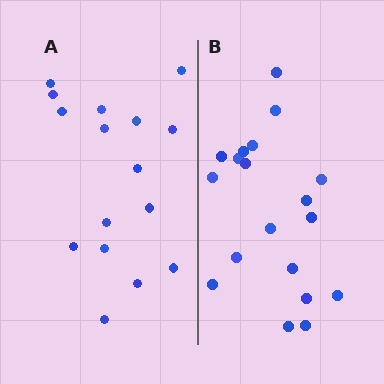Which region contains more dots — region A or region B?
Region B (the right region) has more dots.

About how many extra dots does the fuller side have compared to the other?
Region B has just a few more — roughly 2 or 3 more dots than region A.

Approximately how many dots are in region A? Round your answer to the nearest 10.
About 20 dots. (The exact count is 16, which rounds to 20.)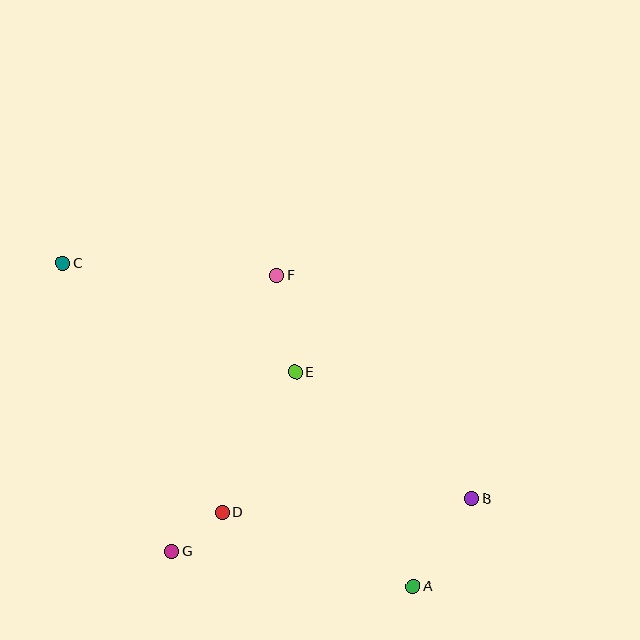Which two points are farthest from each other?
Points A and C are farthest from each other.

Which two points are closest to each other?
Points D and G are closest to each other.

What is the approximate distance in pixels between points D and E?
The distance between D and E is approximately 158 pixels.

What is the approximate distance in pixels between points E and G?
The distance between E and G is approximately 218 pixels.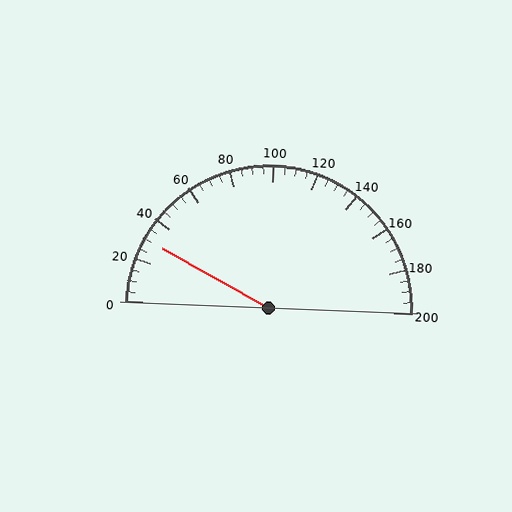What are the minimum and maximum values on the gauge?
The gauge ranges from 0 to 200.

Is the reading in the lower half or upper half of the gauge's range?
The reading is in the lower half of the range (0 to 200).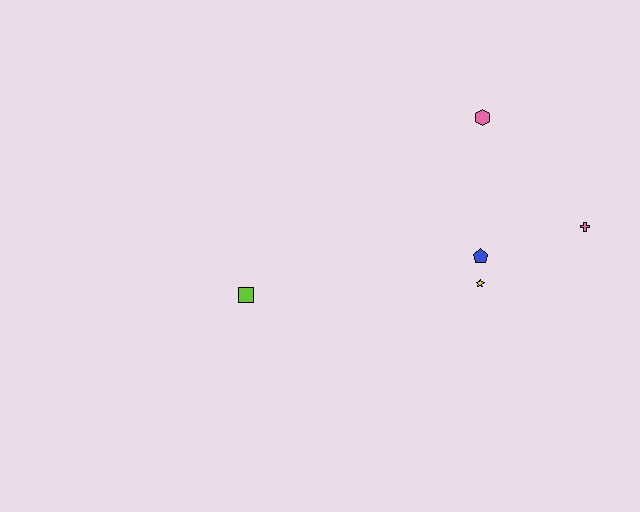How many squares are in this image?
There is 1 square.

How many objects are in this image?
There are 5 objects.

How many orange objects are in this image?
There are no orange objects.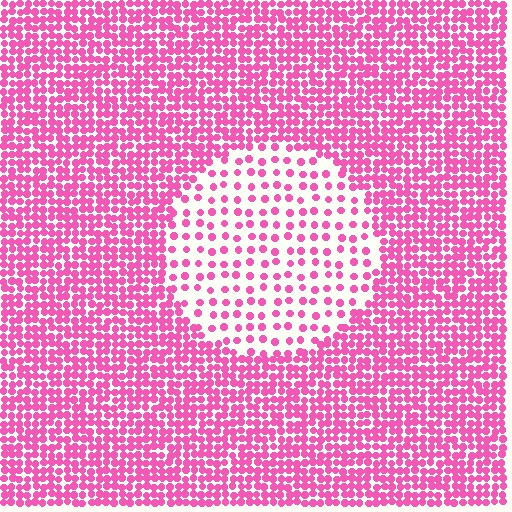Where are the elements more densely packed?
The elements are more densely packed outside the circle boundary.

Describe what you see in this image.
The image contains small pink elements arranged at two different densities. A circle-shaped region is visible where the elements are less densely packed than the surrounding area.